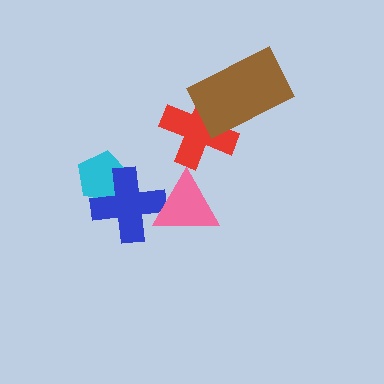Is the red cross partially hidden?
Yes, it is partially covered by another shape.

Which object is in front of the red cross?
The brown rectangle is in front of the red cross.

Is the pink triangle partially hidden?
No, no other shape covers it.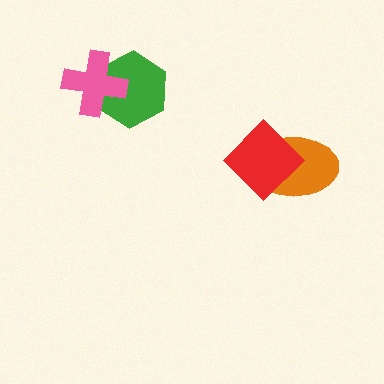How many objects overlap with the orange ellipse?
1 object overlaps with the orange ellipse.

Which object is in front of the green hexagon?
The pink cross is in front of the green hexagon.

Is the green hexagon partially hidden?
Yes, it is partially covered by another shape.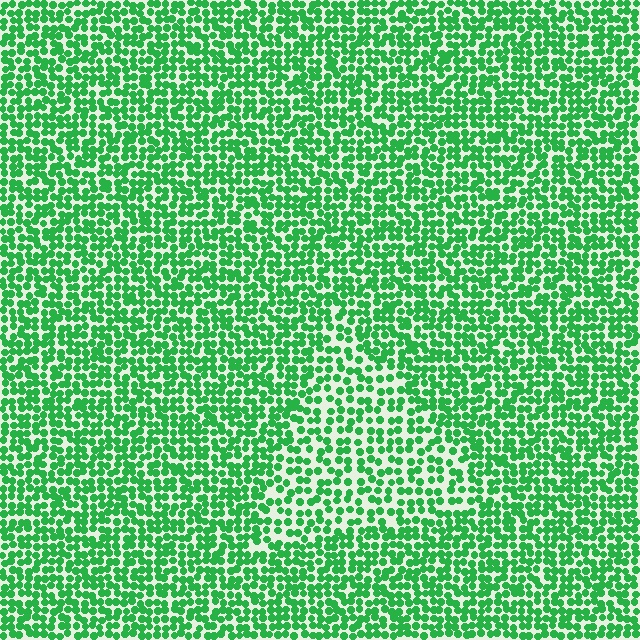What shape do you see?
I see a triangle.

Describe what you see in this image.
The image contains small green elements arranged at two different densities. A triangle-shaped region is visible where the elements are less densely packed than the surrounding area.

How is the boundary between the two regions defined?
The boundary is defined by a change in element density (approximately 1.6x ratio). All elements are the same color, size, and shape.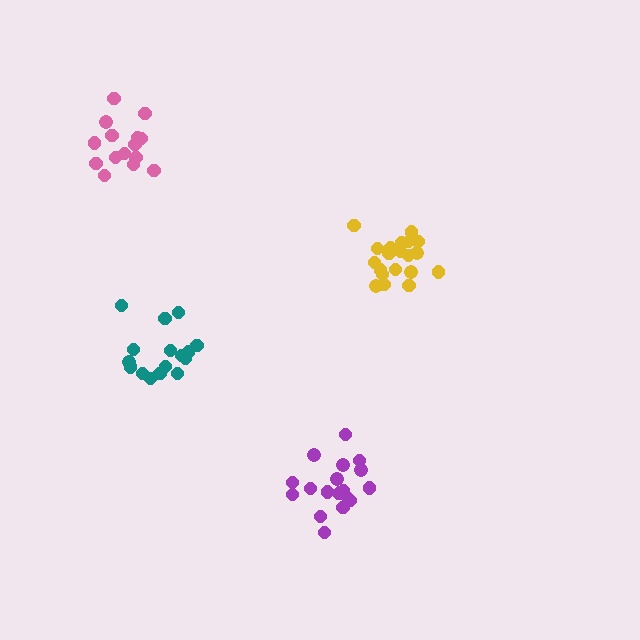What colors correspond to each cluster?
The clusters are colored: yellow, pink, teal, purple.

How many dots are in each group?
Group 1: 20 dots, Group 2: 15 dots, Group 3: 16 dots, Group 4: 19 dots (70 total).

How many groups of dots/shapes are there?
There are 4 groups.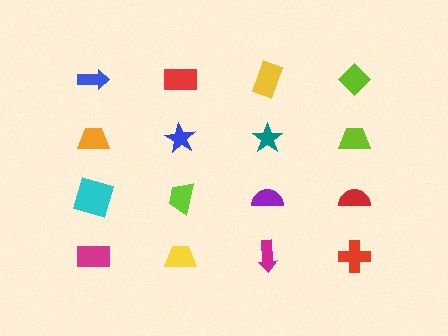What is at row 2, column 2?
A blue star.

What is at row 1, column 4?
A lime diamond.